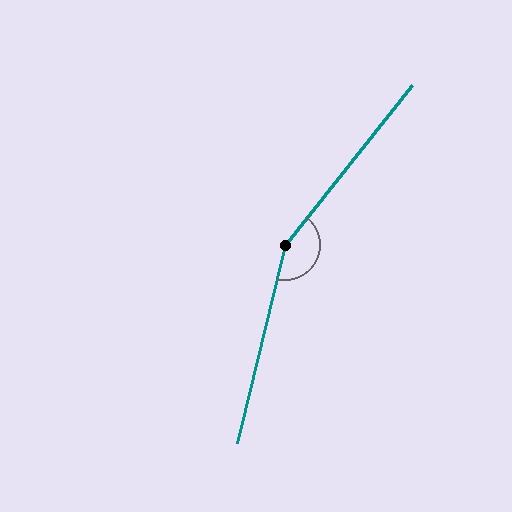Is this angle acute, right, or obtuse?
It is obtuse.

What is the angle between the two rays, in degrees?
Approximately 155 degrees.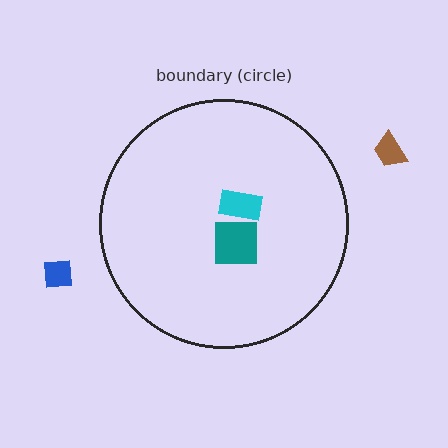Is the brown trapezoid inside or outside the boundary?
Outside.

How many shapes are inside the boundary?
2 inside, 2 outside.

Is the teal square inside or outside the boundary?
Inside.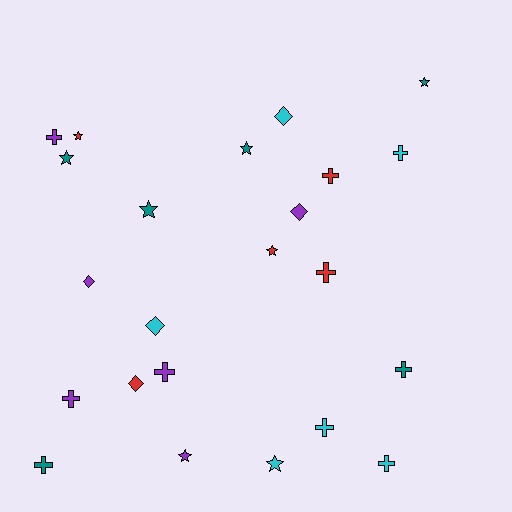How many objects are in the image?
There are 23 objects.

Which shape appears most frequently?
Cross, with 10 objects.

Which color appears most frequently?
Cyan, with 6 objects.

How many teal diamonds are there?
There are no teal diamonds.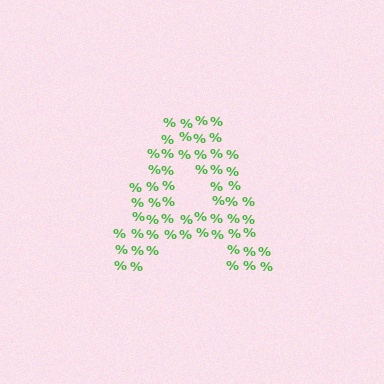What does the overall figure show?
The overall figure shows the letter A.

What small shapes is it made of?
It is made of small percent signs.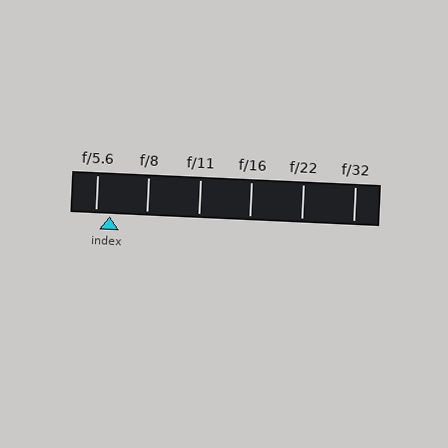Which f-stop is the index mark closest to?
The index mark is closest to f/5.6.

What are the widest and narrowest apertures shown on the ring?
The widest aperture shown is f/5.6 and the narrowest is f/32.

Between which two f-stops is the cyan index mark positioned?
The index mark is between f/5.6 and f/8.